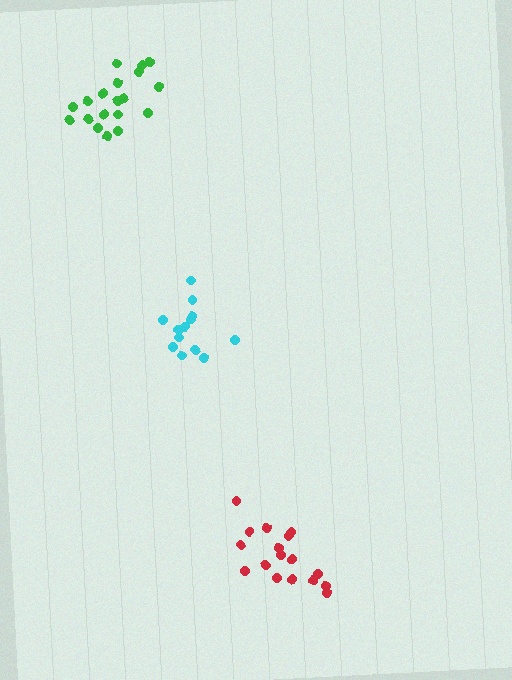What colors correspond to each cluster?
The clusters are colored: red, cyan, green.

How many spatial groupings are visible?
There are 3 spatial groupings.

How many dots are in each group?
Group 1: 17 dots, Group 2: 13 dots, Group 3: 19 dots (49 total).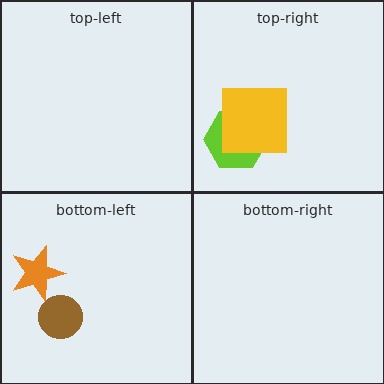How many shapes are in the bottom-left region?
2.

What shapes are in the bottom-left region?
The orange star, the brown circle.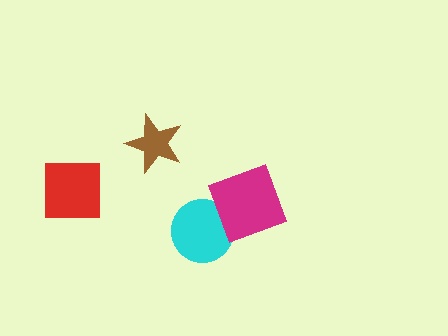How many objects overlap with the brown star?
0 objects overlap with the brown star.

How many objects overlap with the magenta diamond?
1 object overlaps with the magenta diamond.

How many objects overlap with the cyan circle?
1 object overlaps with the cyan circle.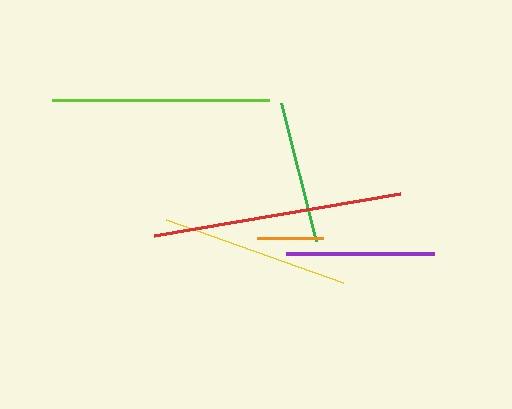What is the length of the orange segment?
The orange segment is approximately 66 pixels long.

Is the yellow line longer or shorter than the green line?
The yellow line is longer than the green line.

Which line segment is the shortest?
The orange line is the shortest at approximately 66 pixels.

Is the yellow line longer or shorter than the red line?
The red line is longer than the yellow line.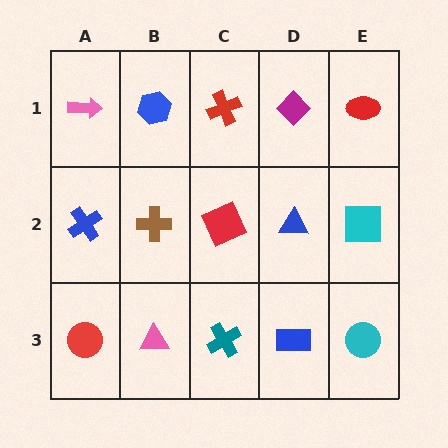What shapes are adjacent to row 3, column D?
A blue triangle (row 2, column D), a teal cross (row 3, column C), a cyan circle (row 3, column E).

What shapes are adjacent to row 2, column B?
A blue hexagon (row 1, column B), a pink triangle (row 3, column B), a blue cross (row 2, column A), a red square (row 2, column C).